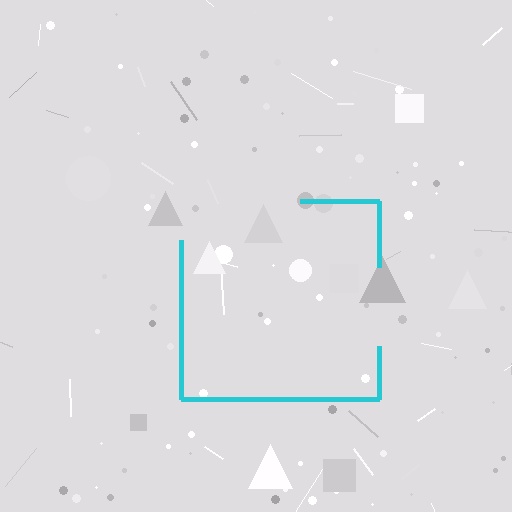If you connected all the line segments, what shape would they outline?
They would outline a square.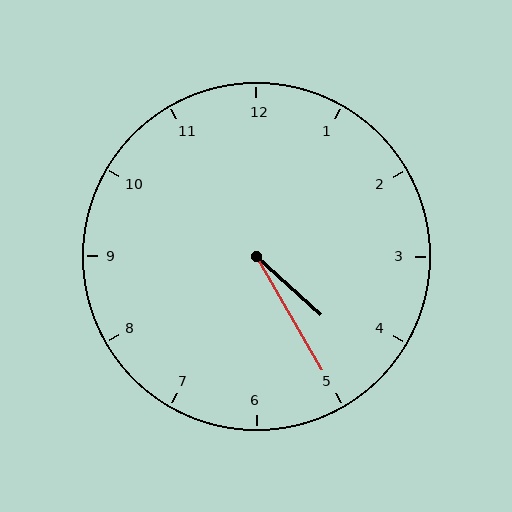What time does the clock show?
4:25.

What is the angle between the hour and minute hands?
Approximately 18 degrees.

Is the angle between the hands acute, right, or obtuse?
It is acute.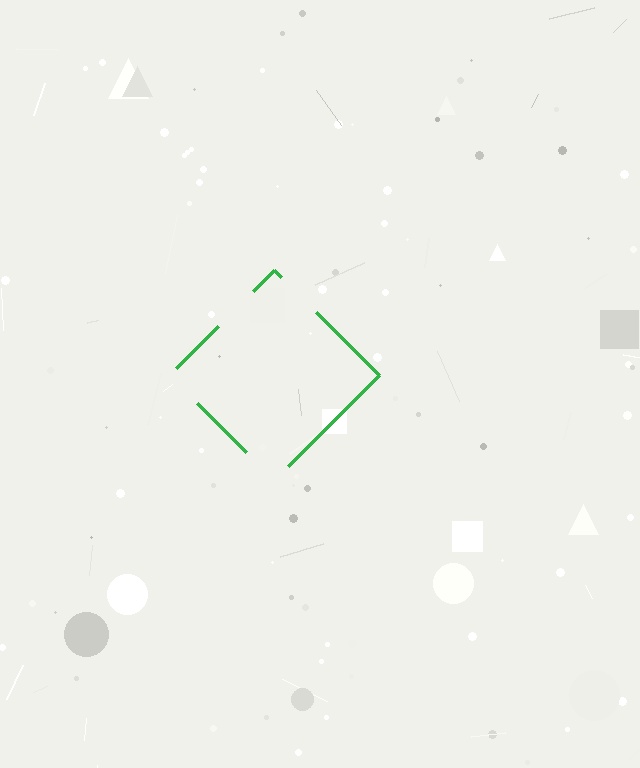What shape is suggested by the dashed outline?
The dashed outline suggests a diamond.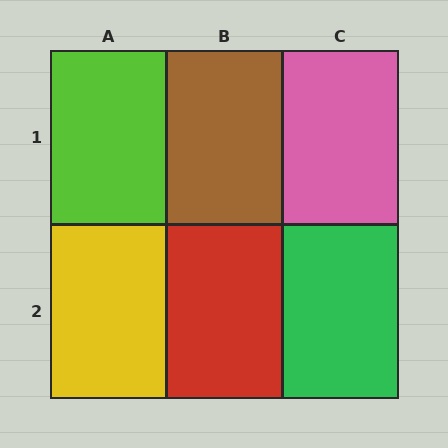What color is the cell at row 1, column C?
Pink.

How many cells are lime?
1 cell is lime.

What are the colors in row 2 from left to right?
Yellow, red, green.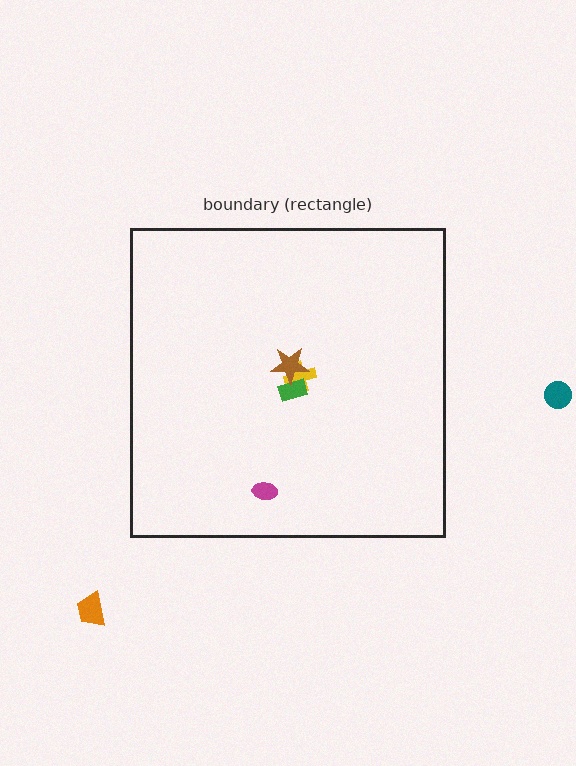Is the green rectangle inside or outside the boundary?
Inside.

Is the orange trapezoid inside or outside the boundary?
Outside.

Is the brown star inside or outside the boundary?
Inside.